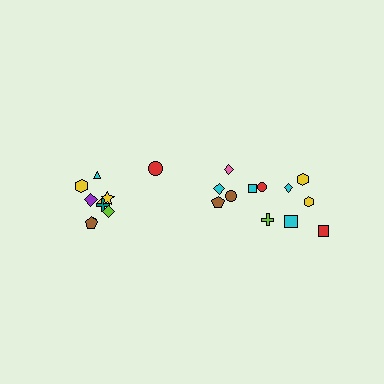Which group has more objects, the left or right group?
The right group.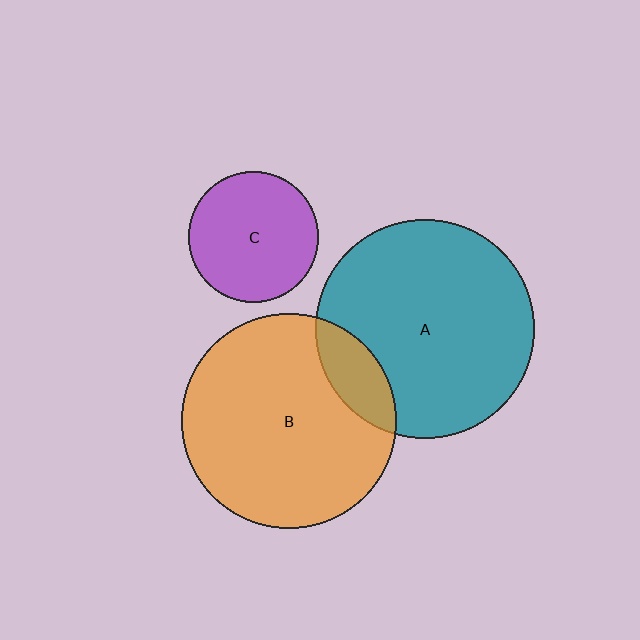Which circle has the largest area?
Circle A (teal).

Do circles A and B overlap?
Yes.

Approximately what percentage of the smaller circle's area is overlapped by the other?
Approximately 15%.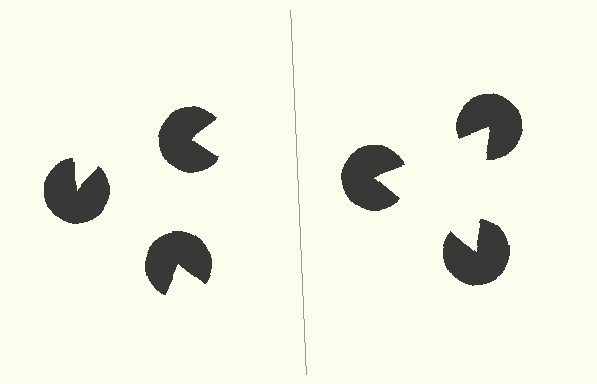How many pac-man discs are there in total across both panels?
6 — 3 on each side.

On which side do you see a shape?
An illusory triangle appears on the right side. On the left side the wedge cuts are rotated, so no coherent shape forms.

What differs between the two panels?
The pac-man discs are positioned identically on both sides; only the wedge orientations differ. On the right they align to a triangle; on the left they are misaligned.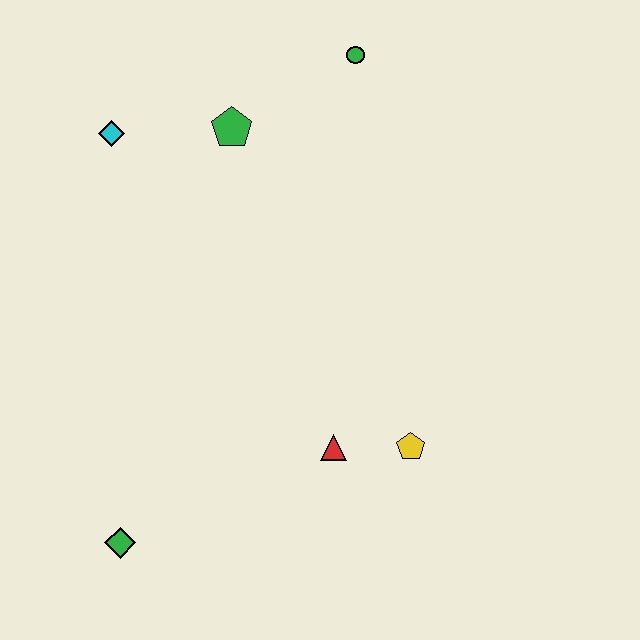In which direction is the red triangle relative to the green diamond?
The red triangle is to the right of the green diamond.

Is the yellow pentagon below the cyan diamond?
Yes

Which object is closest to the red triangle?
The yellow pentagon is closest to the red triangle.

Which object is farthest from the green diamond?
The green circle is farthest from the green diamond.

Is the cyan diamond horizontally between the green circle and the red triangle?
No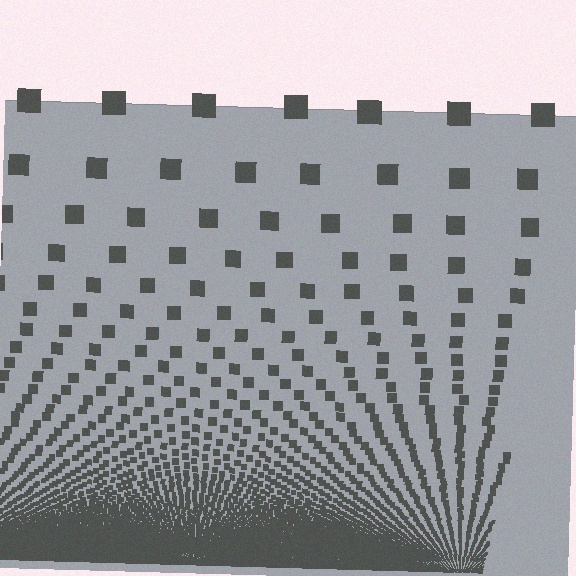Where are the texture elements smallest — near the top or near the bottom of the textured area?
Near the bottom.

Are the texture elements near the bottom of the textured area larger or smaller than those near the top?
Smaller. The gradient is inverted — elements near the bottom are smaller and denser.